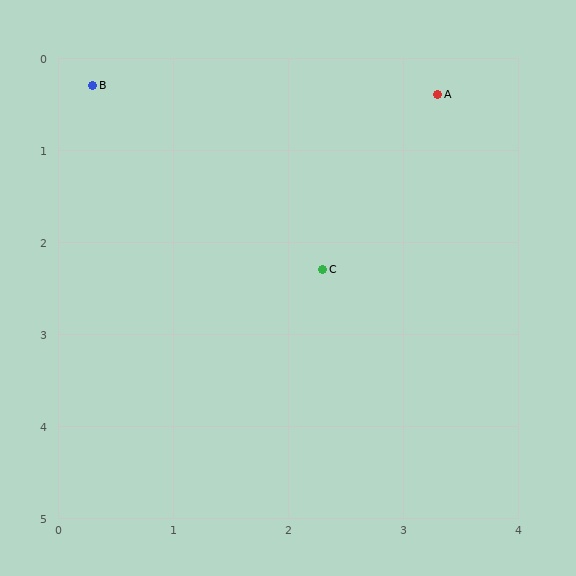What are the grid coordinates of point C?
Point C is at approximately (2.3, 2.3).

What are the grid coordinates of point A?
Point A is at approximately (3.3, 0.4).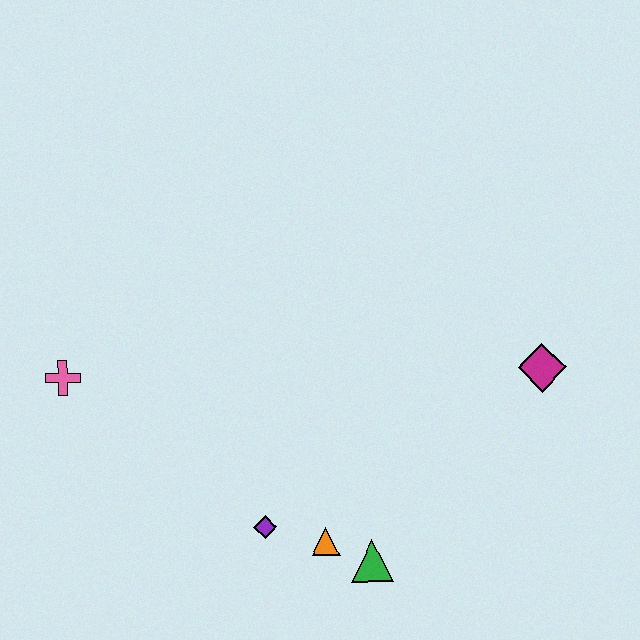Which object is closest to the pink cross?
The purple diamond is closest to the pink cross.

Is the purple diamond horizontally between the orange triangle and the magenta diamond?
No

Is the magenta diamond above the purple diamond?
Yes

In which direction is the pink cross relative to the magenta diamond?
The pink cross is to the left of the magenta diamond.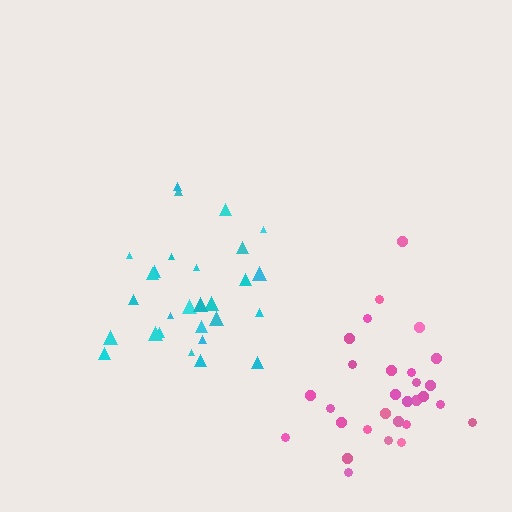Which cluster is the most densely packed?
Pink.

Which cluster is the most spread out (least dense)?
Cyan.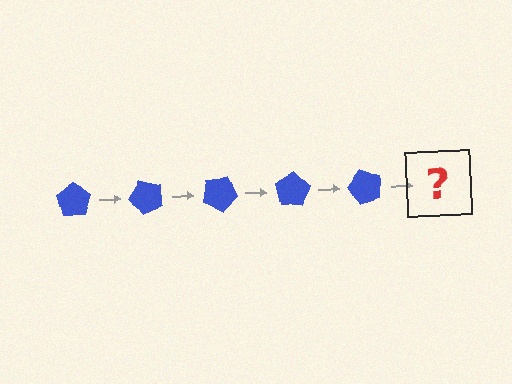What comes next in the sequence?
The next element should be a blue pentagon rotated 250 degrees.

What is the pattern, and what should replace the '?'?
The pattern is that the pentagon rotates 50 degrees each step. The '?' should be a blue pentagon rotated 250 degrees.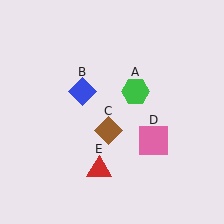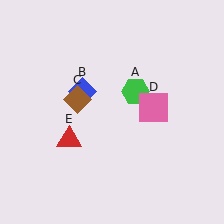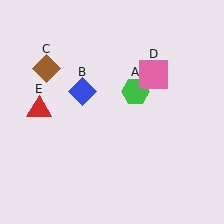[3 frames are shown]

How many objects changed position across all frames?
3 objects changed position: brown diamond (object C), pink square (object D), red triangle (object E).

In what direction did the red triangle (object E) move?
The red triangle (object E) moved up and to the left.